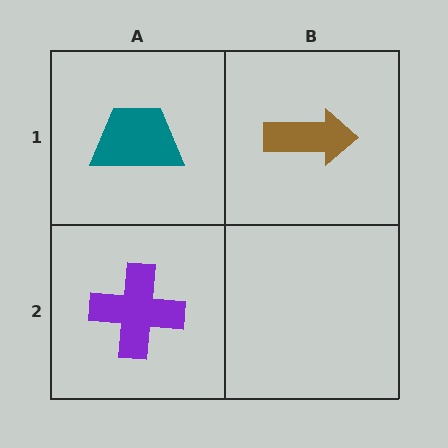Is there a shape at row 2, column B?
No, that cell is empty.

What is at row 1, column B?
A brown arrow.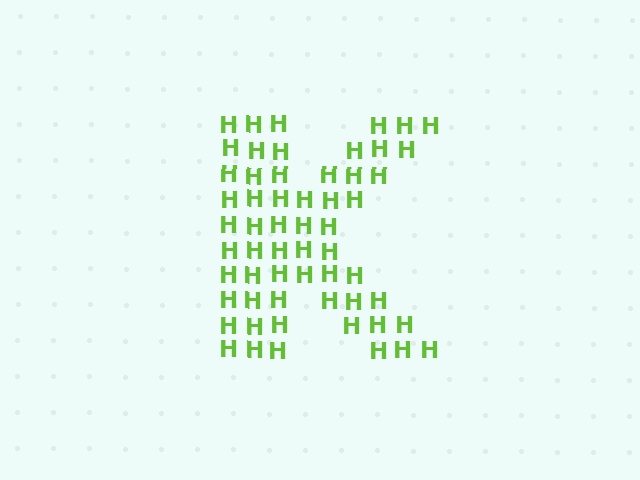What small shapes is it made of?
It is made of small letter H's.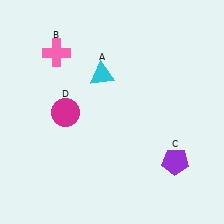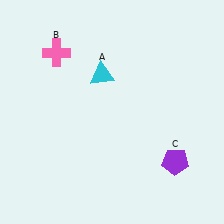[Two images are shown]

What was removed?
The magenta circle (D) was removed in Image 2.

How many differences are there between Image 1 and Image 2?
There is 1 difference between the two images.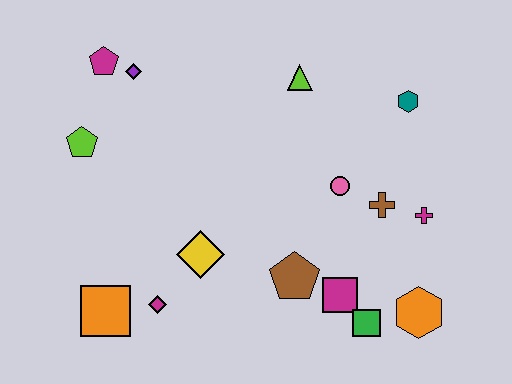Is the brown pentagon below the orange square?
No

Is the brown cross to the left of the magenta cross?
Yes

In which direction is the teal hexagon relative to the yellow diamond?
The teal hexagon is to the right of the yellow diamond.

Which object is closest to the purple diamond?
The magenta pentagon is closest to the purple diamond.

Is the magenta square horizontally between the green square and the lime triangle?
Yes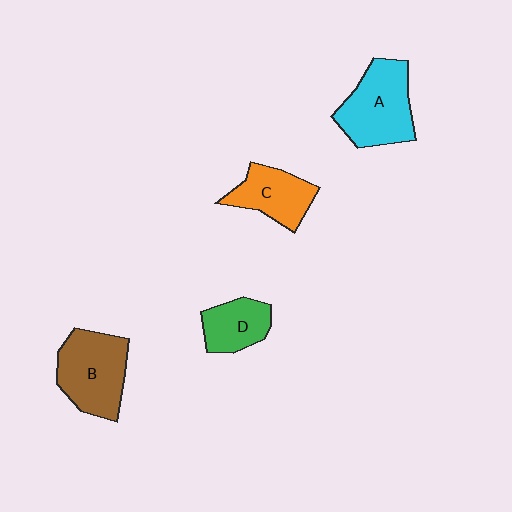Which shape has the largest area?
Shape A (cyan).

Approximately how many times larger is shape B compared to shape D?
Approximately 1.7 times.